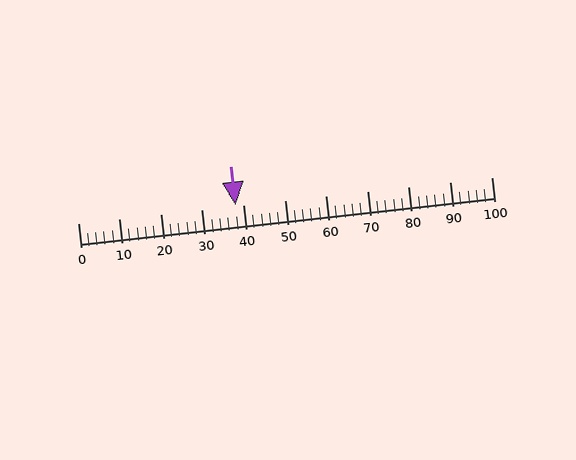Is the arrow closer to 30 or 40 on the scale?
The arrow is closer to 40.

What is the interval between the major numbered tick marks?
The major tick marks are spaced 10 units apart.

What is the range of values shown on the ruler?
The ruler shows values from 0 to 100.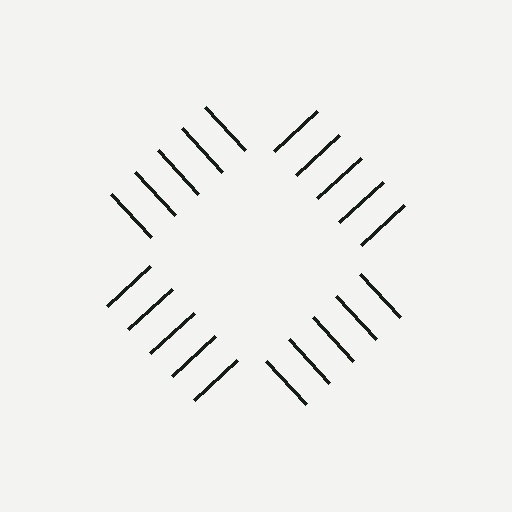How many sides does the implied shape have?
4 sides — the line-ends trace a square.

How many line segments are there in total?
20 — 5 along each of the 4 edges.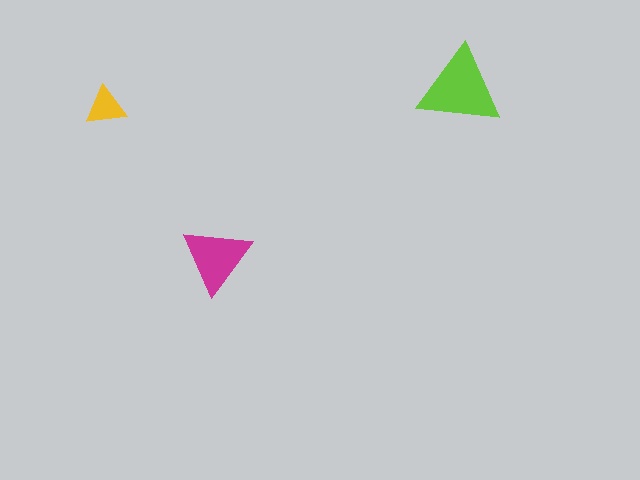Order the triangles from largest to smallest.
the lime one, the magenta one, the yellow one.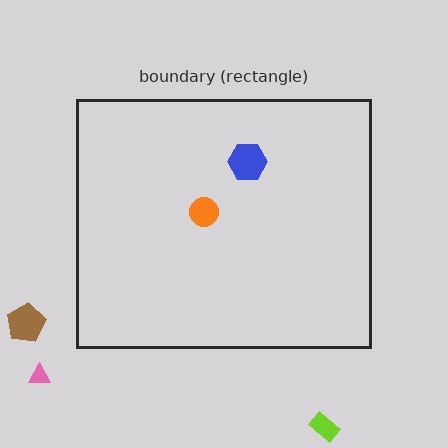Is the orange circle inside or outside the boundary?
Inside.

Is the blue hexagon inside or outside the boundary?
Inside.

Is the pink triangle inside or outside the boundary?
Outside.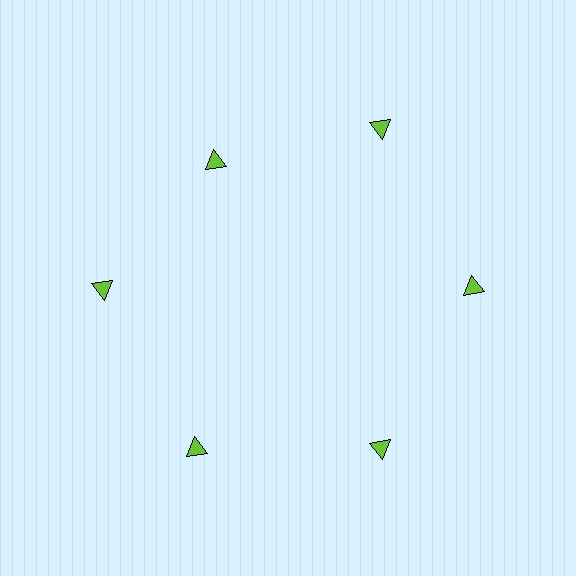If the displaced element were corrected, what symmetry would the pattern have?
It would have 6-fold rotational symmetry — the pattern would map onto itself every 60 degrees.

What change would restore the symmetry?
The symmetry would be restored by moving it outward, back onto the ring so that all 6 triangles sit at equal angles and equal distance from the center.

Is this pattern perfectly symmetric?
No. The 6 lime triangles are arranged in a ring, but one element near the 11 o'clock position is pulled inward toward the center, breaking the 6-fold rotational symmetry.